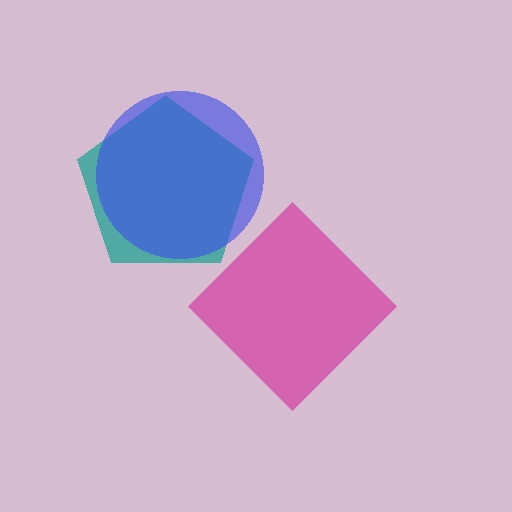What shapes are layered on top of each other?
The layered shapes are: a teal pentagon, a blue circle, a magenta diamond.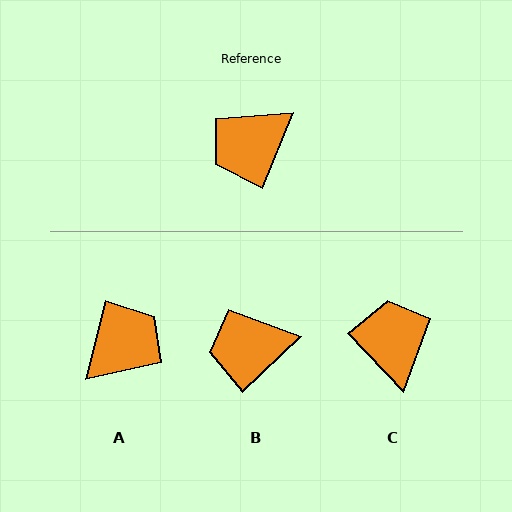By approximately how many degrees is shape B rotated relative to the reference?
Approximately 24 degrees clockwise.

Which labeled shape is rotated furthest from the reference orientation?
A, about 171 degrees away.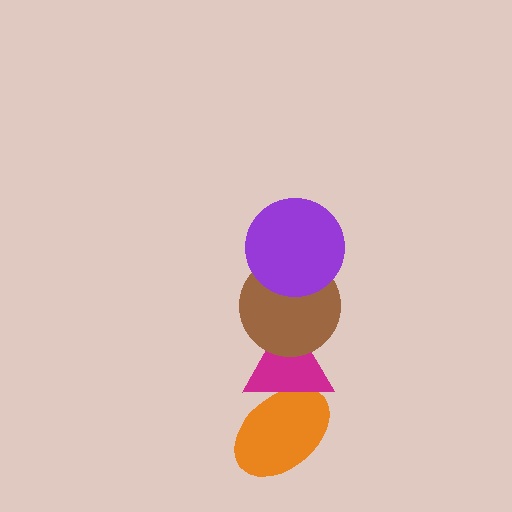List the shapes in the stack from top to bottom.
From top to bottom: the purple circle, the brown circle, the magenta triangle, the orange ellipse.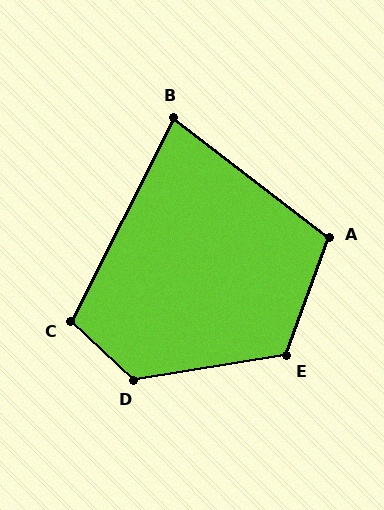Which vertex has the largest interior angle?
D, at approximately 128 degrees.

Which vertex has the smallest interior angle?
B, at approximately 79 degrees.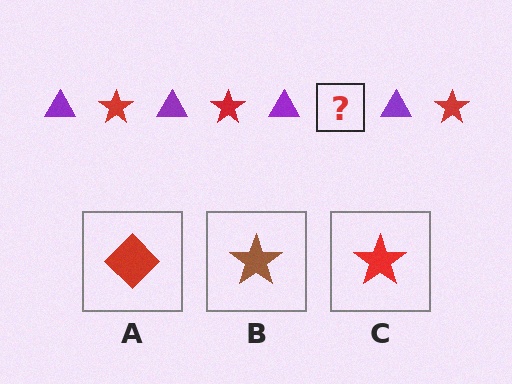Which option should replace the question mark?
Option C.